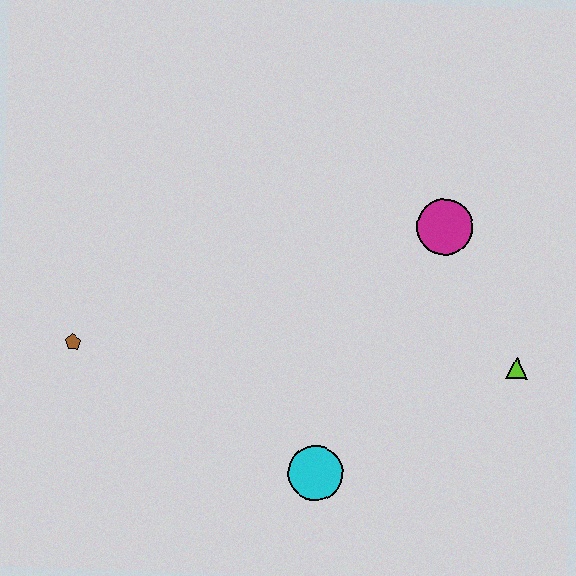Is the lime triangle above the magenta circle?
No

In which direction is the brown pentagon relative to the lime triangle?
The brown pentagon is to the left of the lime triangle.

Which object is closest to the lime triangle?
The magenta circle is closest to the lime triangle.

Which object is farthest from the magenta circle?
The brown pentagon is farthest from the magenta circle.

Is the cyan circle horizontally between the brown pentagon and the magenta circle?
Yes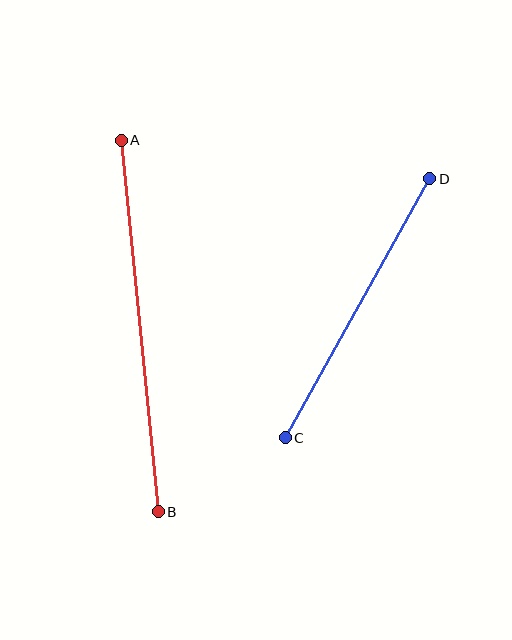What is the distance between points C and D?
The distance is approximately 297 pixels.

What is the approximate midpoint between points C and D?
The midpoint is at approximately (358, 308) pixels.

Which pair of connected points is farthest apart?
Points A and B are farthest apart.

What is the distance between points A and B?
The distance is approximately 374 pixels.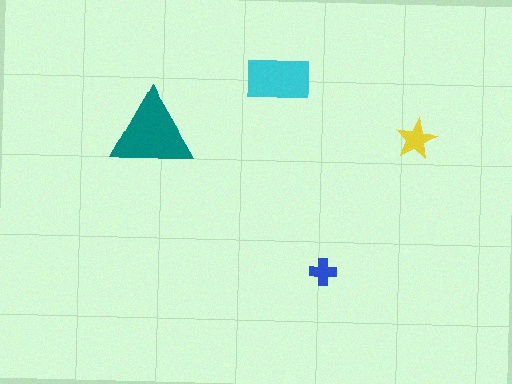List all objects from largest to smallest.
The teal triangle, the cyan rectangle, the yellow star, the blue cross.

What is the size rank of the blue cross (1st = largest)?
4th.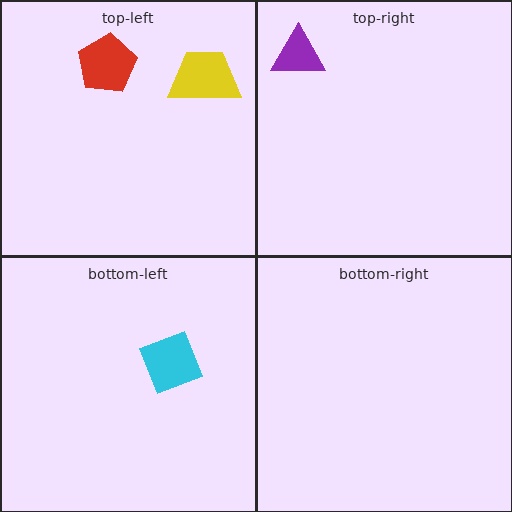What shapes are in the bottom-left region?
The cyan diamond.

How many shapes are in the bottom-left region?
1.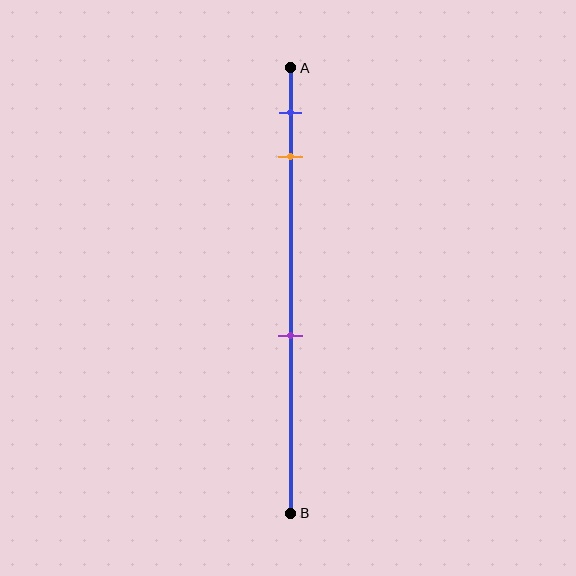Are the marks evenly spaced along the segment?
No, the marks are not evenly spaced.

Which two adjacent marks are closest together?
The blue and orange marks are the closest adjacent pair.